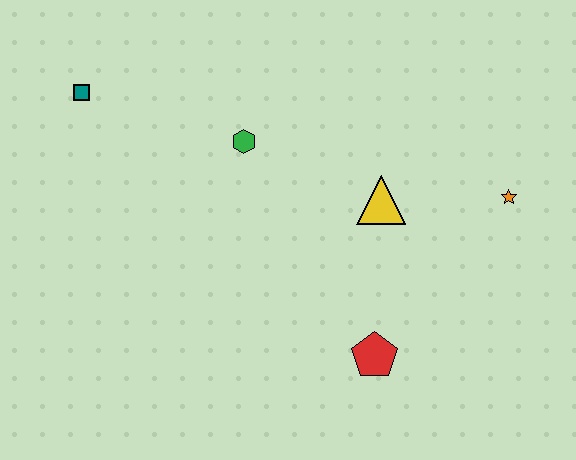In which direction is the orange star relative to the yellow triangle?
The orange star is to the right of the yellow triangle.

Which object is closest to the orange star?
The yellow triangle is closest to the orange star.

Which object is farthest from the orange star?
The teal square is farthest from the orange star.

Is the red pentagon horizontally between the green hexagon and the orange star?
Yes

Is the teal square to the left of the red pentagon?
Yes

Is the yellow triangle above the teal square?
No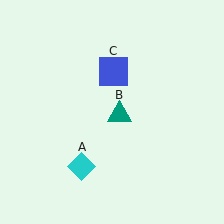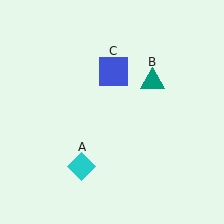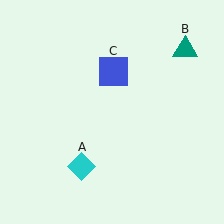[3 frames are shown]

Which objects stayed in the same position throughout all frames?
Cyan diamond (object A) and blue square (object C) remained stationary.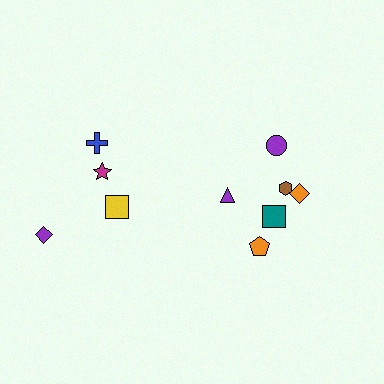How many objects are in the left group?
There are 4 objects.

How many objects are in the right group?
There are 6 objects.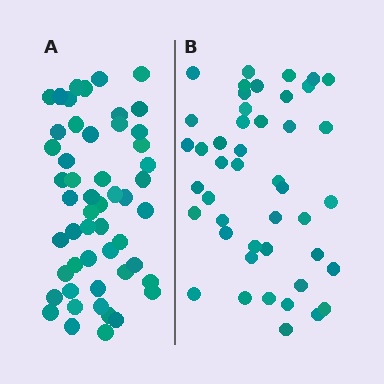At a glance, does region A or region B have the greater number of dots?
Region A (the left region) has more dots.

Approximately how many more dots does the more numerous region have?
Region A has roughly 8 or so more dots than region B.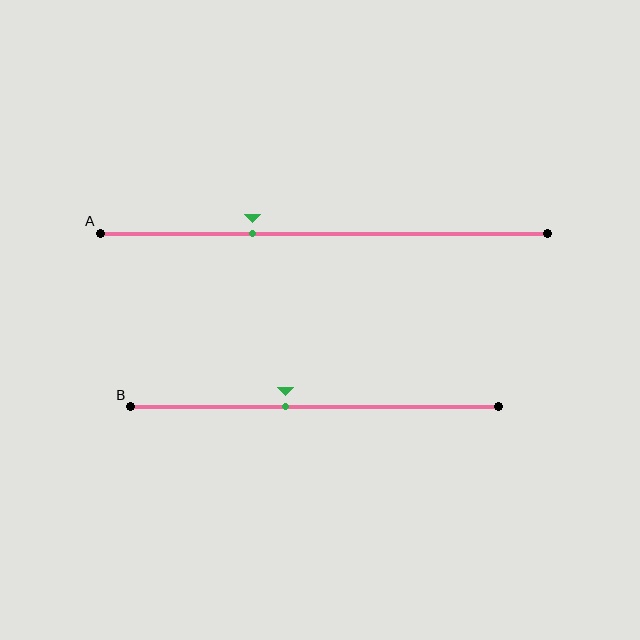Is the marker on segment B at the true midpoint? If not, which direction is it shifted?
No, the marker on segment B is shifted to the left by about 8% of the segment length.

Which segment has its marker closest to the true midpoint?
Segment B has its marker closest to the true midpoint.